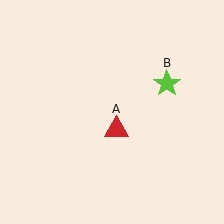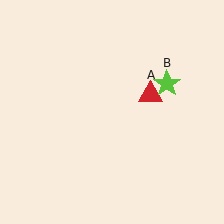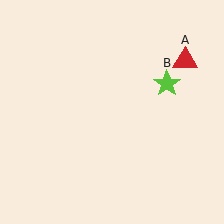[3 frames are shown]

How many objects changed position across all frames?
1 object changed position: red triangle (object A).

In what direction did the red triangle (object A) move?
The red triangle (object A) moved up and to the right.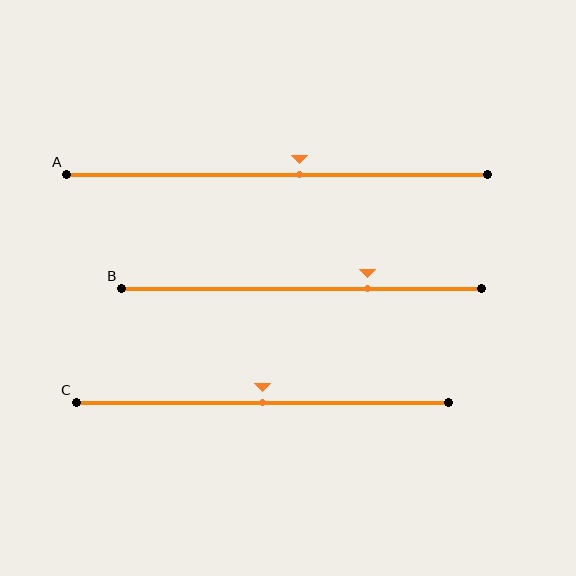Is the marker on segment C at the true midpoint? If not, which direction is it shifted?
Yes, the marker on segment C is at the true midpoint.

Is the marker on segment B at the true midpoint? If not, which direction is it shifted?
No, the marker on segment B is shifted to the right by about 18% of the segment length.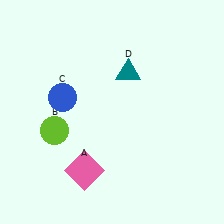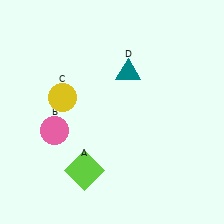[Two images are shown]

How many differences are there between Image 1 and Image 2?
There are 3 differences between the two images.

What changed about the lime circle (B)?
In Image 1, B is lime. In Image 2, it changed to pink.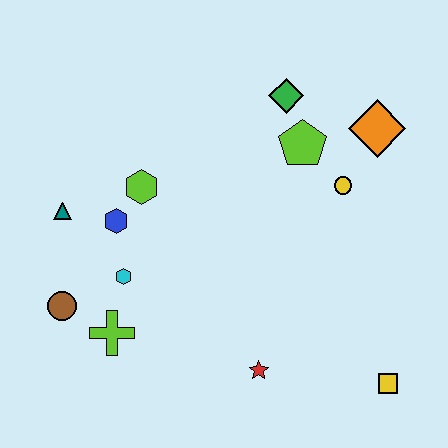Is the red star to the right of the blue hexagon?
Yes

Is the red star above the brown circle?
No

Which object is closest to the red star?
The yellow square is closest to the red star.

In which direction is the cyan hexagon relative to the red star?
The cyan hexagon is to the left of the red star.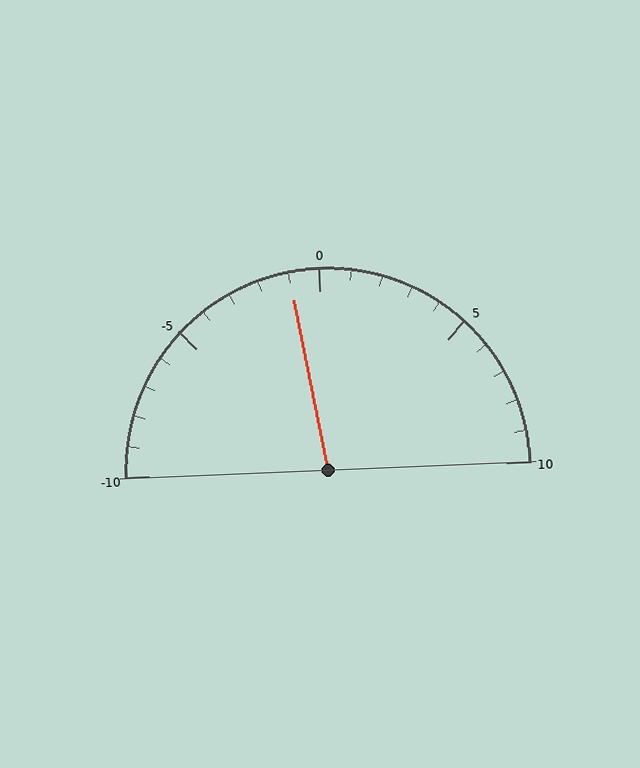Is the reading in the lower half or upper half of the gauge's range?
The reading is in the lower half of the range (-10 to 10).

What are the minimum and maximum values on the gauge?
The gauge ranges from -10 to 10.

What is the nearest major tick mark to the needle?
The nearest major tick mark is 0.